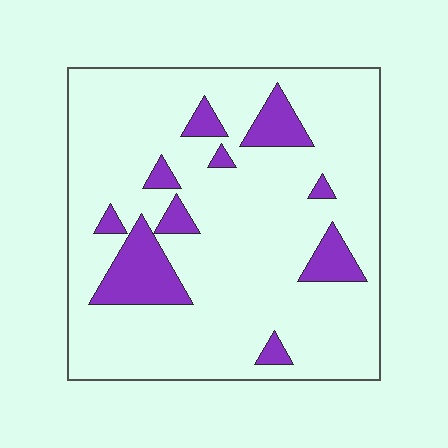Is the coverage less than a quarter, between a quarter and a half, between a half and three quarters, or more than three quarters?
Less than a quarter.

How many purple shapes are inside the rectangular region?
10.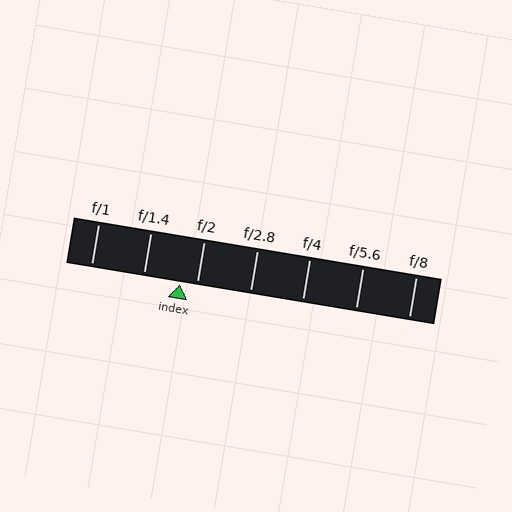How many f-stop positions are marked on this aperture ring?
There are 7 f-stop positions marked.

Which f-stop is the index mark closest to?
The index mark is closest to f/2.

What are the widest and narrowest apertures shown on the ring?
The widest aperture shown is f/1 and the narrowest is f/8.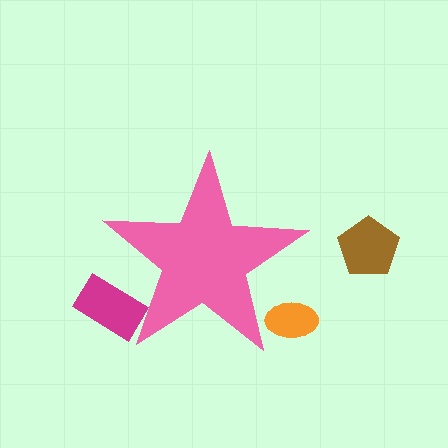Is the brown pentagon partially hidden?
No, the brown pentagon is fully visible.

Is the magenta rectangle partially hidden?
Yes, the magenta rectangle is partially hidden behind the pink star.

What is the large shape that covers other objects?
A pink star.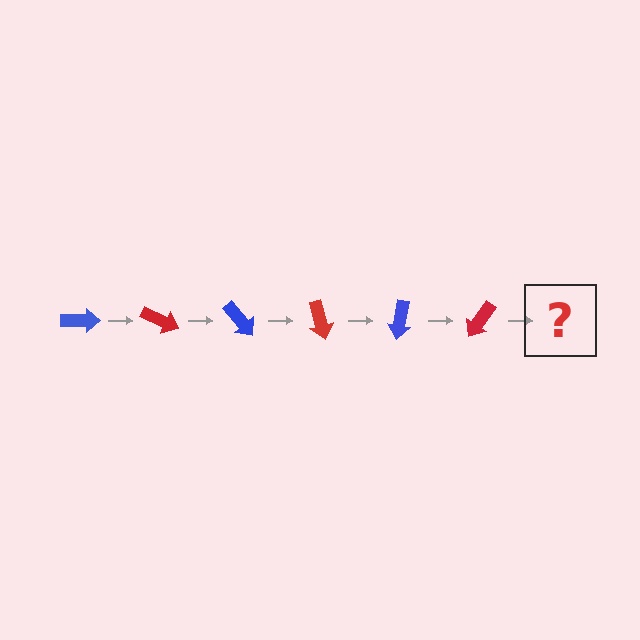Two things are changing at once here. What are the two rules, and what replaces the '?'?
The two rules are that it rotates 25 degrees each step and the color cycles through blue and red. The '?' should be a blue arrow, rotated 150 degrees from the start.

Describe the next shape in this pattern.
It should be a blue arrow, rotated 150 degrees from the start.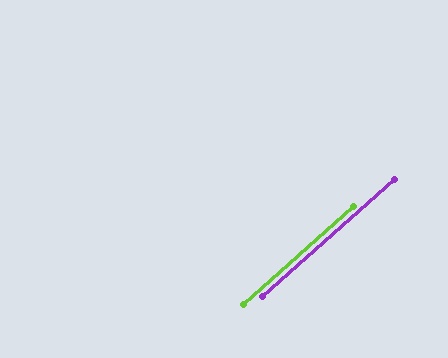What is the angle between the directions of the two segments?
Approximately 0 degrees.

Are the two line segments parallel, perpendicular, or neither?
Parallel — their directions differ by only 0.1°.